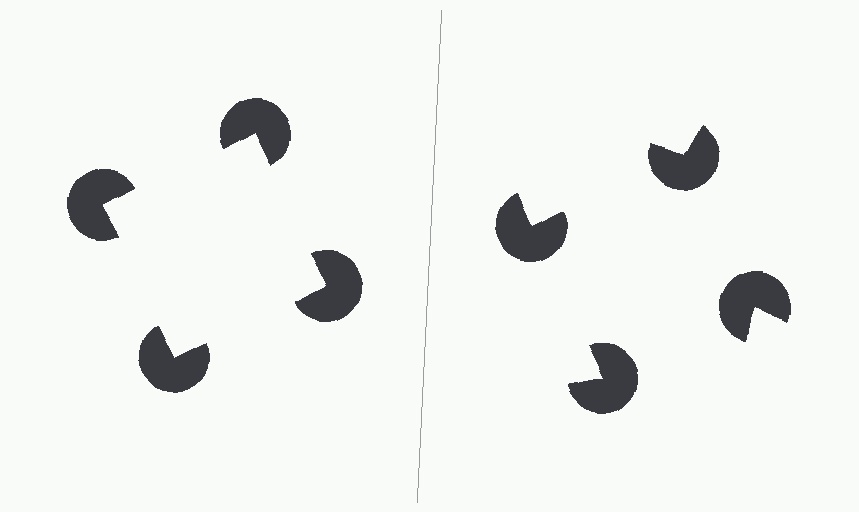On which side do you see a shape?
An illusory square appears on the left side. On the right side the wedge cuts are rotated, so no coherent shape forms.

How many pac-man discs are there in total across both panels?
8 — 4 on each side.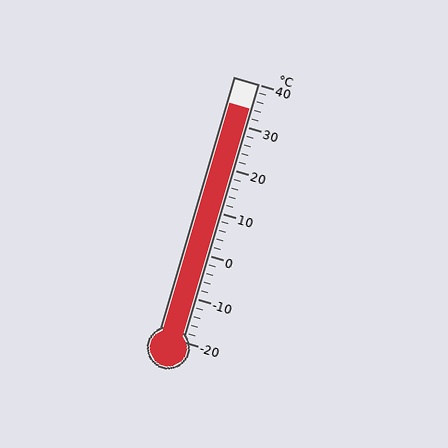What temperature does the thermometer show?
The thermometer shows approximately 34°C.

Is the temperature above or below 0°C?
The temperature is above 0°C.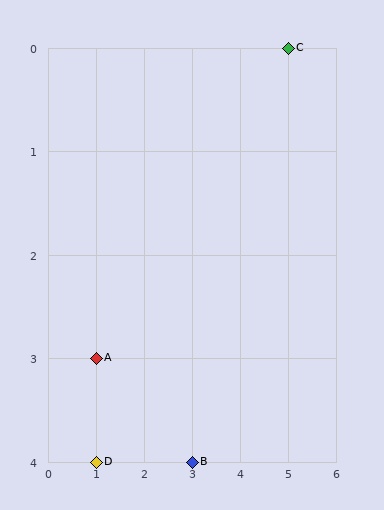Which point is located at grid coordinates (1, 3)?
Point A is at (1, 3).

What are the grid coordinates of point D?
Point D is at grid coordinates (1, 4).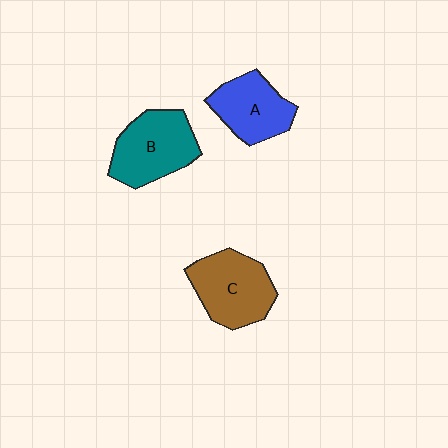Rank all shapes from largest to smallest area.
From largest to smallest: C (brown), B (teal), A (blue).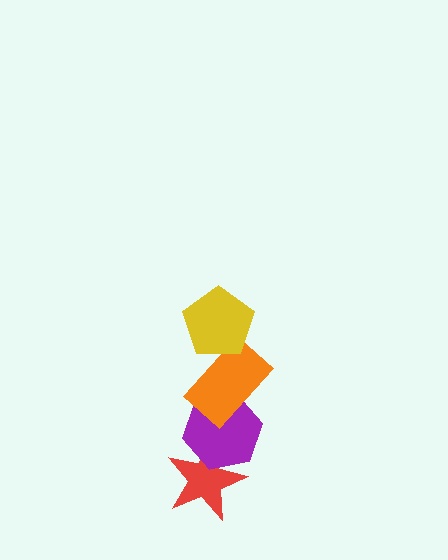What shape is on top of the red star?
The purple hexagon is on top of the red star.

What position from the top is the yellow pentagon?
The yellow pentagon is 1st from the top.